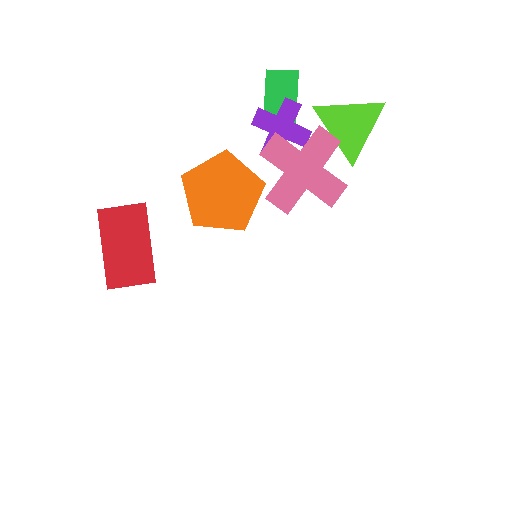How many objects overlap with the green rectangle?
1 object overlaps with the green rectangle.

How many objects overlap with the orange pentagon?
0 objects overlap with the orange pentagon.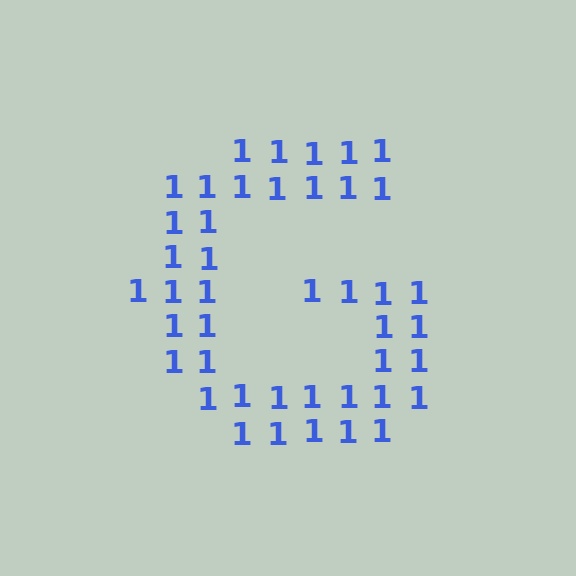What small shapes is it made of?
It is made of small digit 1's.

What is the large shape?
The large shape is the letter G.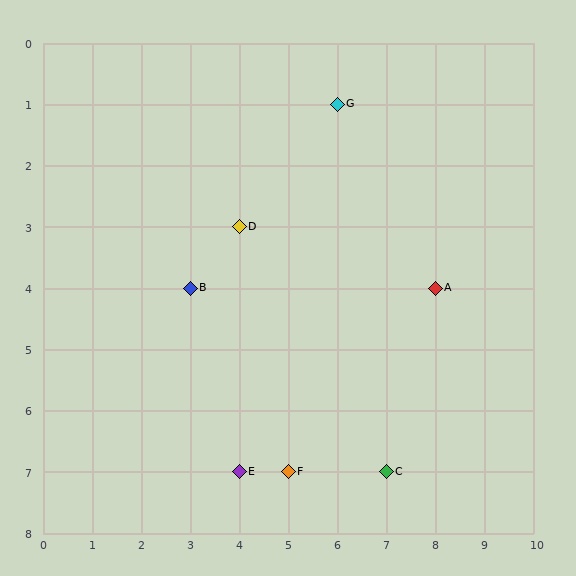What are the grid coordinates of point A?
Point A is at grid coordinates (8, 4).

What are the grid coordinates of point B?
Point B is at grid coordinates (3, 4).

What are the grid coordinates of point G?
Point G is at grid coordinates (6, 1).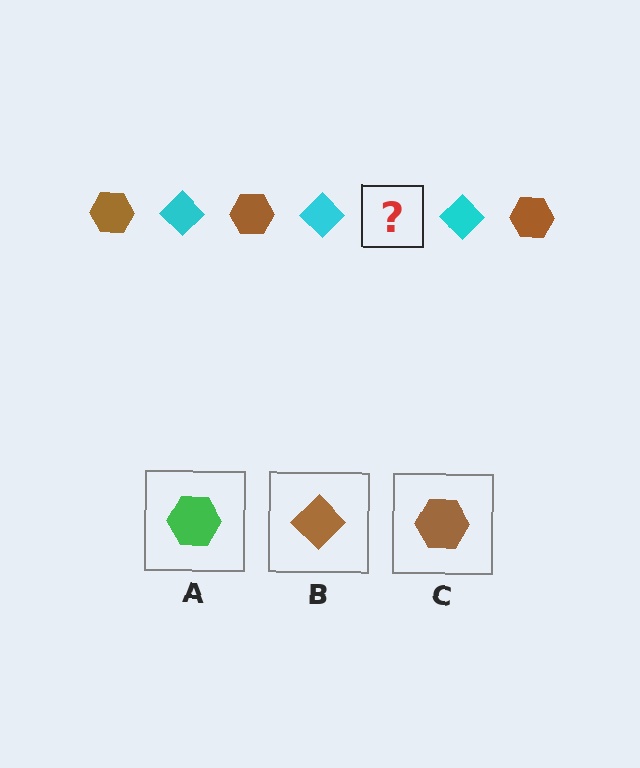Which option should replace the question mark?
Option C.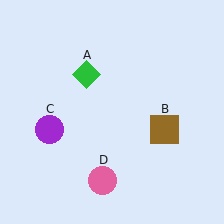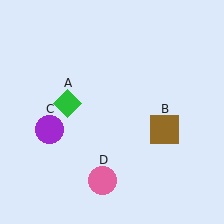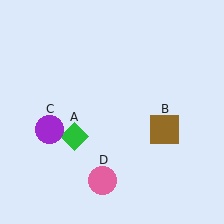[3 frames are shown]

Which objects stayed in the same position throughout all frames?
Brown square (object B) and purple circle (object C) and pink circle (object D) remained stationary.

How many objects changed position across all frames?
1 object changed position: green diamond (object A).